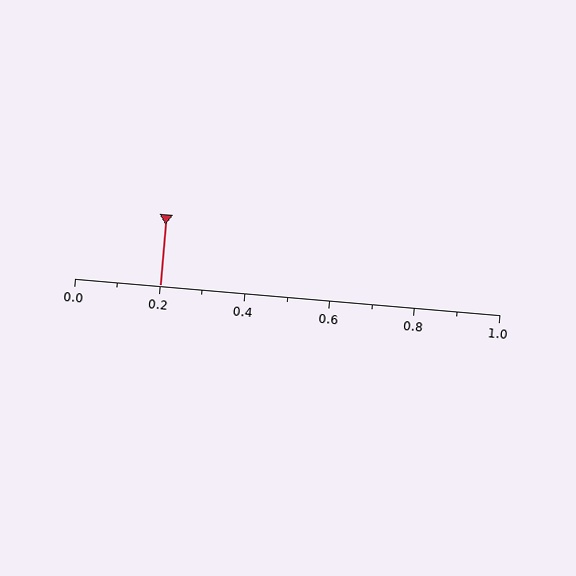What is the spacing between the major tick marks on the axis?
The major ticks are spaced 0.2 apart.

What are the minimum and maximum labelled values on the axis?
The axis runs from 0.0 to 1.0.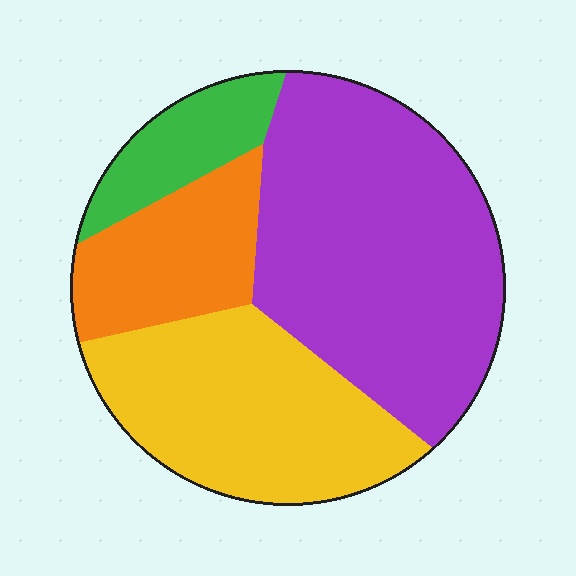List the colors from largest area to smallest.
From largest to smallest: purple, yellow, orange, green.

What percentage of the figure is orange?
Orange covers 16% of the figure.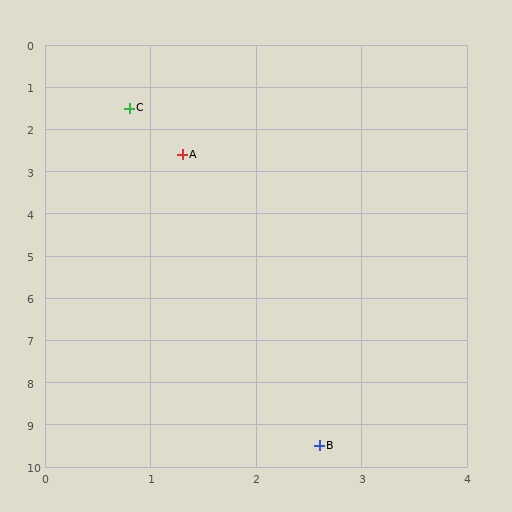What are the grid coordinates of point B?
Point B is at approximately (2.6, 9.5).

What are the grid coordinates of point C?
Point C is at approximately (0.8, 1.5).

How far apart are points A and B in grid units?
Points A and B are about 7.0 grid units apart.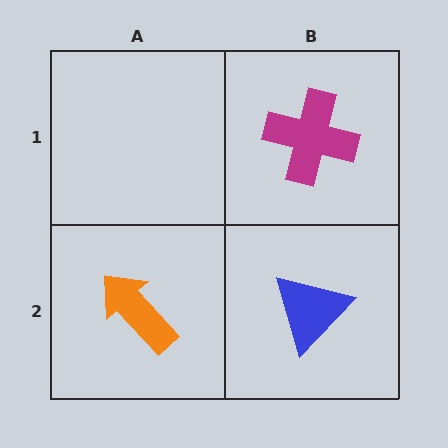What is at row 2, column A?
An orange arrow.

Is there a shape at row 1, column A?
No, that cell is empty.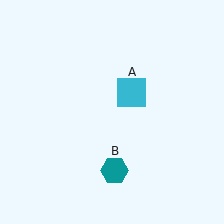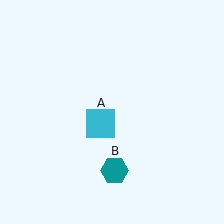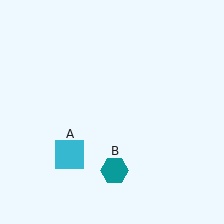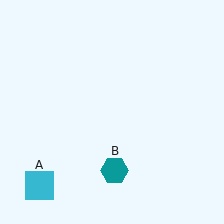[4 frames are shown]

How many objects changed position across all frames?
1 object changed position: cyan square (object A).